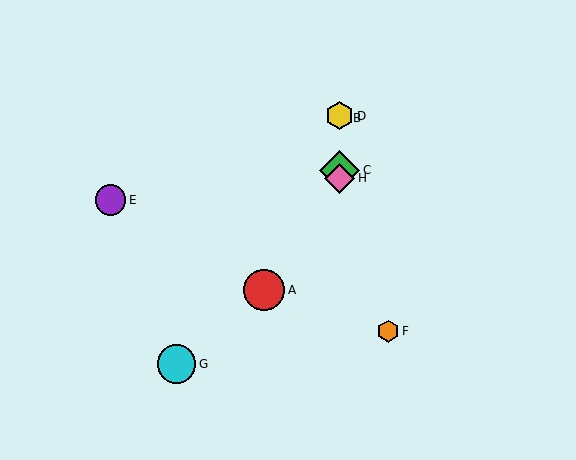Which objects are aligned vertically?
Objects B, C, D, H are aligned vertically.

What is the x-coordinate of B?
Object B is at x≈340.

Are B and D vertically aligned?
Yes, both are at x≈340.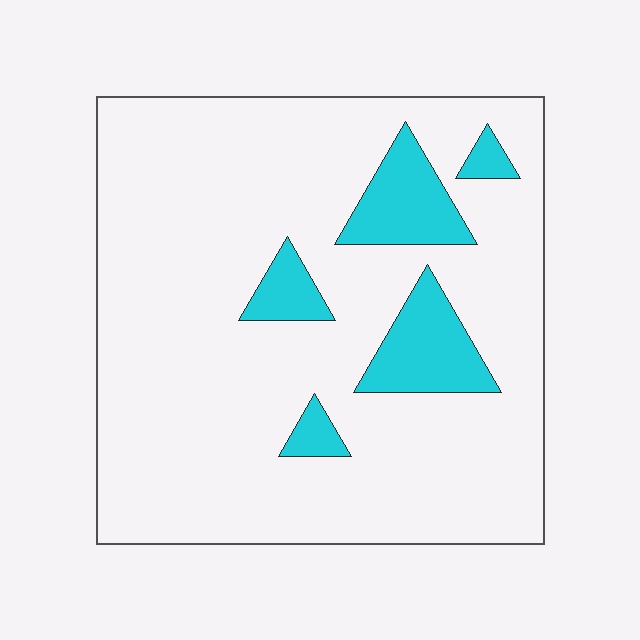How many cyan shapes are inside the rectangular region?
5.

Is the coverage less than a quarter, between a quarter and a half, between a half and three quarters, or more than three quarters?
Less than a quarter.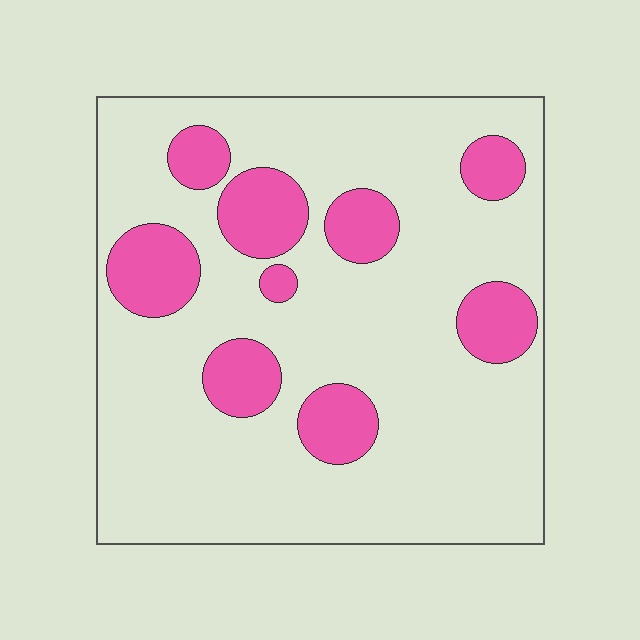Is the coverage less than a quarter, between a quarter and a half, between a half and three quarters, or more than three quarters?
Less than a quarter.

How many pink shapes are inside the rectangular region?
9.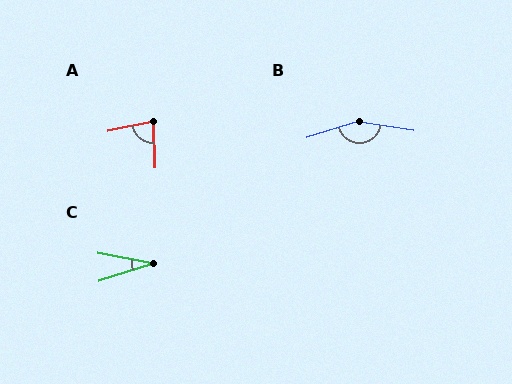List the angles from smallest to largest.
C (29°), A (80°), B (153°).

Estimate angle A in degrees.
Approximately 80 degrees.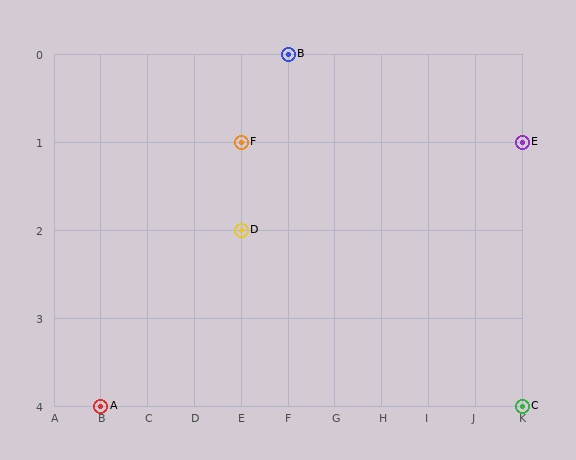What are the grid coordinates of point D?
Point D is at grid coordinates (E, 2).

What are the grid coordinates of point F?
Point F is at grid coordinates (E, 1).